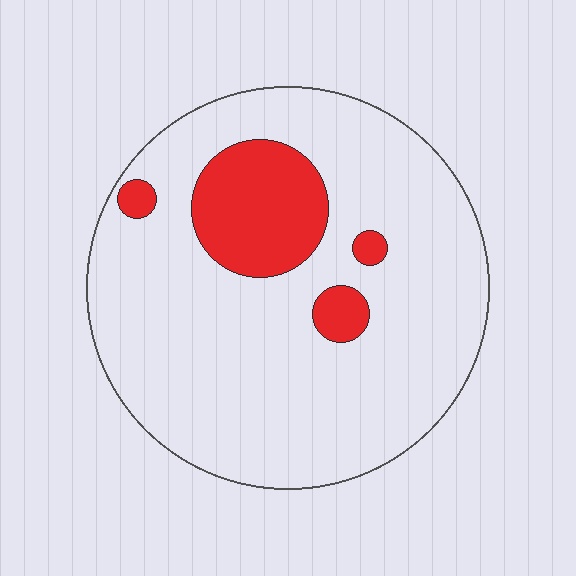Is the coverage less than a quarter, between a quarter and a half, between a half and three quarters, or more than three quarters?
Less than a quarter.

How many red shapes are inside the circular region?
4.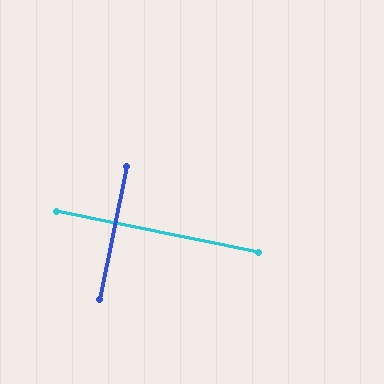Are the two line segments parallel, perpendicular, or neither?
Perpendicular — they meet at approximately 90°.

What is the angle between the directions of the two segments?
Approximately 90 degrees.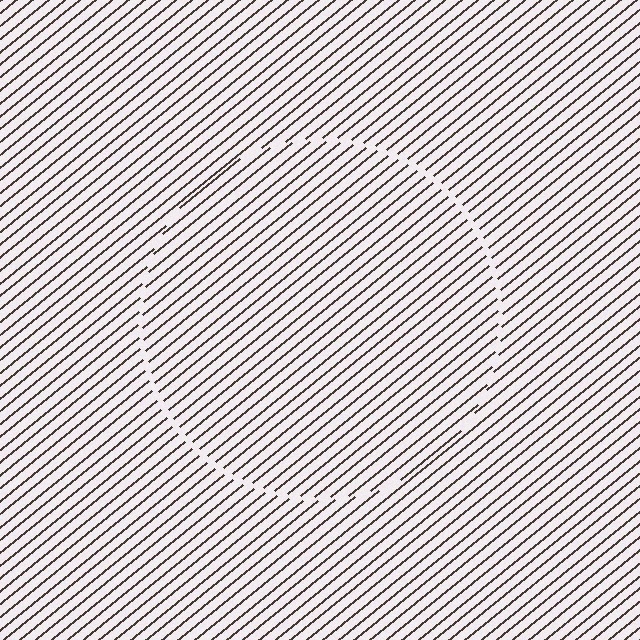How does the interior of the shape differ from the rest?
The interior of the shape contains the same grating, shifted by half a period — the contour is defined by the phase discontinuity where line-ends from the inner and outer gratings abut.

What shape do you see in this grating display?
An illusory circle. The interior of the shape contains the same grating, shifted by half a period — the contour is defined by the phase discontinuity where line-ends from the inner and outer gratings abut.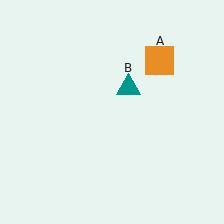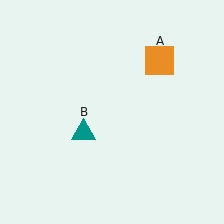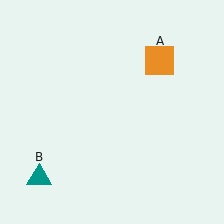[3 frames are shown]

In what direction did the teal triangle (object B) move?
The teal triangle (object B) moved down and to the left.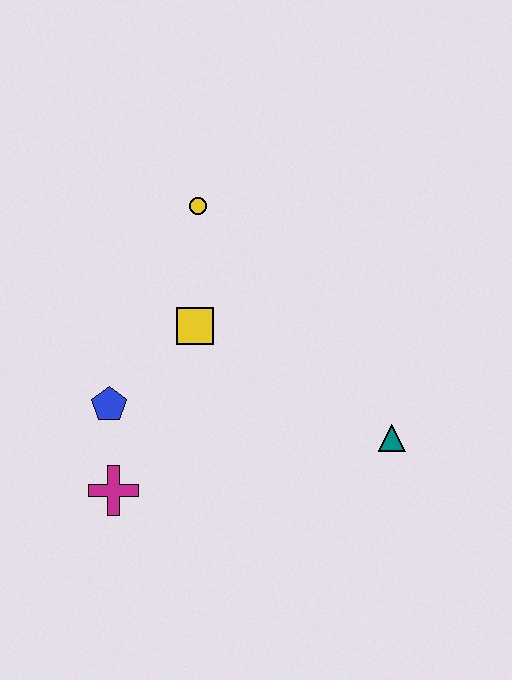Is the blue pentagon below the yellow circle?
Yes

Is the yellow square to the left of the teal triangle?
Yes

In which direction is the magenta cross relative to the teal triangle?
The magenta cross is to the left of the teal triangle.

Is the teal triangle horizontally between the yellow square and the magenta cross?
No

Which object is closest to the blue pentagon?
The magenta cross is closest to the blue pentagon.